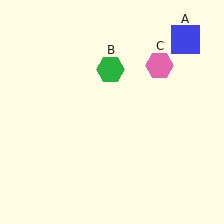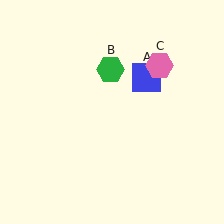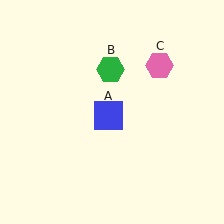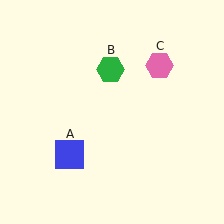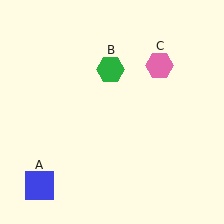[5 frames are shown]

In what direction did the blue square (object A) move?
The blue square (object A) moved down and to the left.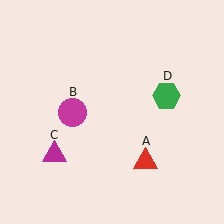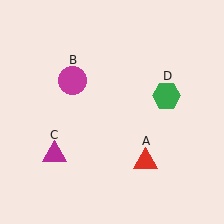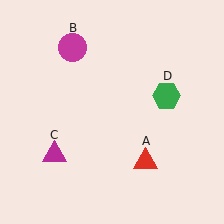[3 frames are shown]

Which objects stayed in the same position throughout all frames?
Red triangle (object A) and magenta triangle (object C) and green hexagon (object D) remained stationary.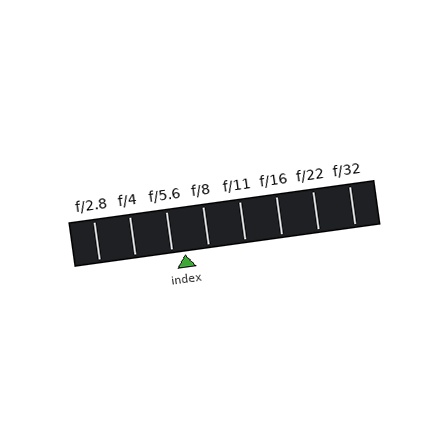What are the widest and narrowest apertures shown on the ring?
The widest aperture shown is f/2.8 and the narrowest is f/32.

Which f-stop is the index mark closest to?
The index mark is closest to f/5.6.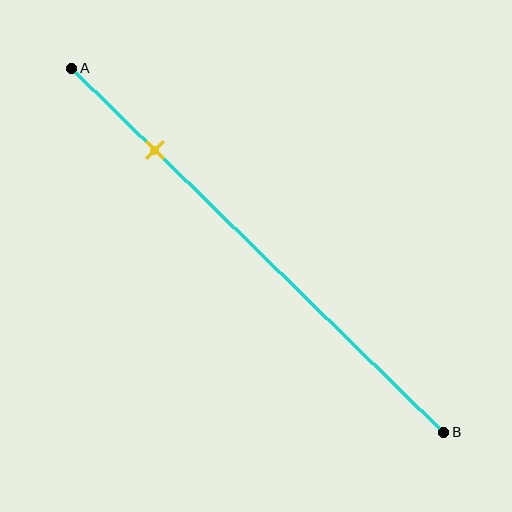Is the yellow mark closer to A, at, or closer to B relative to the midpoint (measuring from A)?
The yellow mark is closer to point A than the midpoint of segment AB.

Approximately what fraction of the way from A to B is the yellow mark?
The yellow mark is approximately 25% of the way from A to B.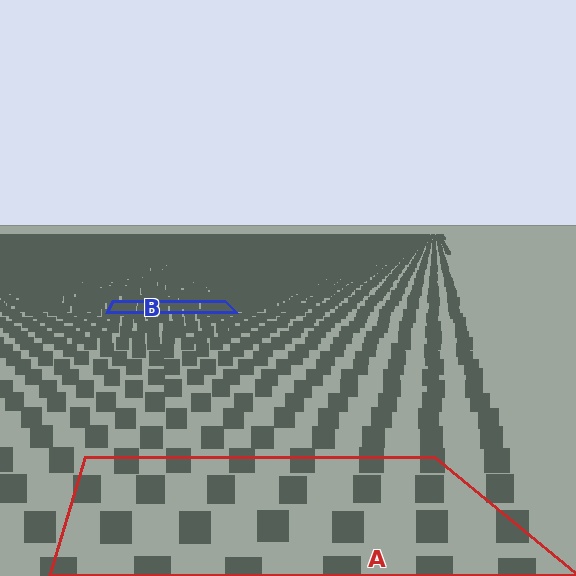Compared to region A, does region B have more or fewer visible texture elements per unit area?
Region B has more texture elements per unit area — they are packed more densely because it is farther away.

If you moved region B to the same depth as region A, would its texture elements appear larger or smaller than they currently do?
They would appear larger. At a closer depth, the same texture elements are projected at a bigger on-screen size.